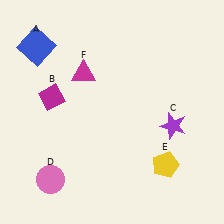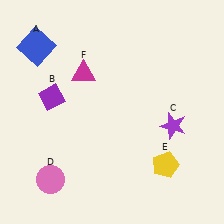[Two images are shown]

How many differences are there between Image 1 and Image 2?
There is 1 difference between the two images.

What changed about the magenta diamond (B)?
In Image 1, B is magenta. In Image 2, it changed to purple.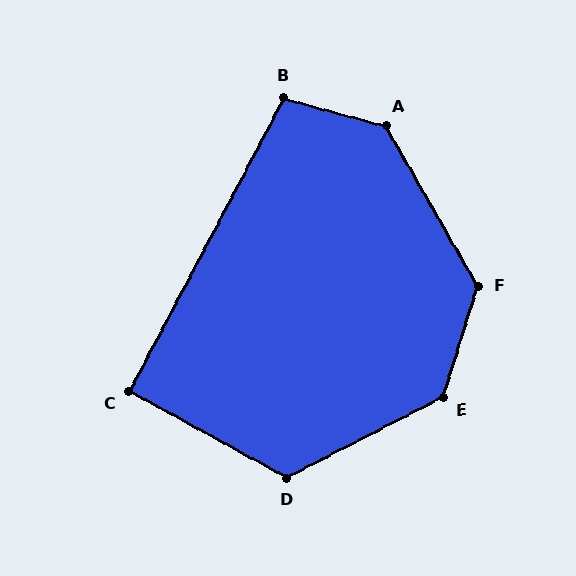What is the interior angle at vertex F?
Approximately 133 degrees (obtuse).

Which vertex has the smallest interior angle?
C, at approximately 91 degrees.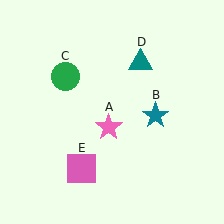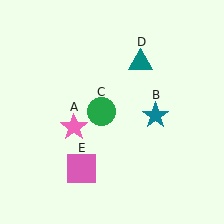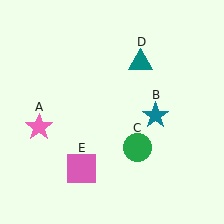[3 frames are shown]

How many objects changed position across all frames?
2 objects changed position: pink star (object A), green circle (object C).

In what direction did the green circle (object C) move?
The green circle (object C) moved down and to the right.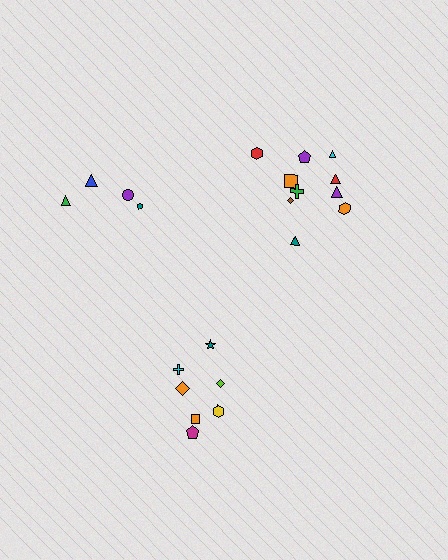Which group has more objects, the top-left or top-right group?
The top-right group.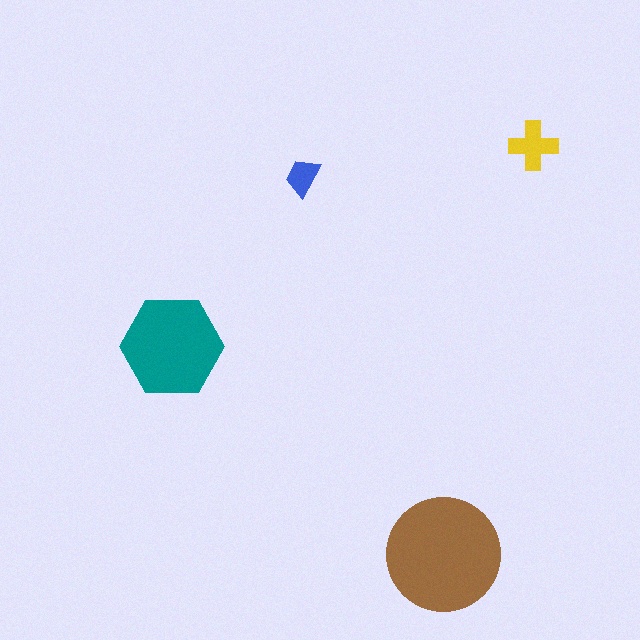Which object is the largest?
The brown circle.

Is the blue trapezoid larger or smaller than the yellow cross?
Smaller.